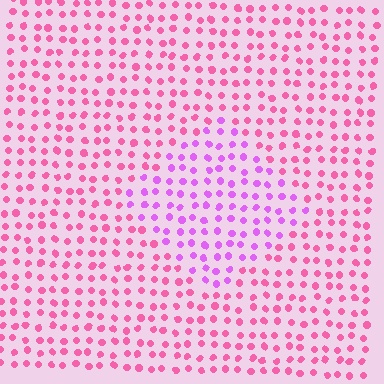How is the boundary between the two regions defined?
The boundary is defined purely by a slight shift in hue (about 39 degrees). Spacing, size, and orientation are identical on both sides.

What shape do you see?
I see a diamond.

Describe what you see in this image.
The image is filled with small pink elements in a uniform arrangement. A diamond-shaped region is visible where the elements are tinted to a slightly different hue, forming a subtle color boundary.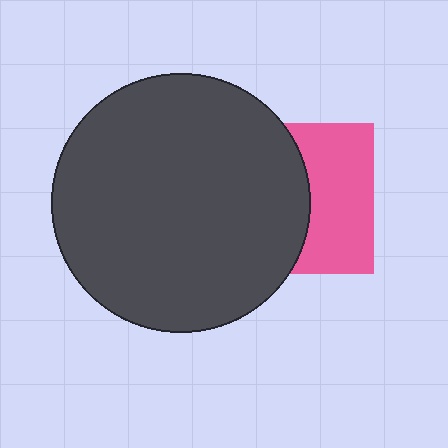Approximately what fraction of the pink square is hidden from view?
Roughly 53% of the pink square is hidden behind the dark gray circle.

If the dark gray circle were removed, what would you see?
You would see the complete pink square.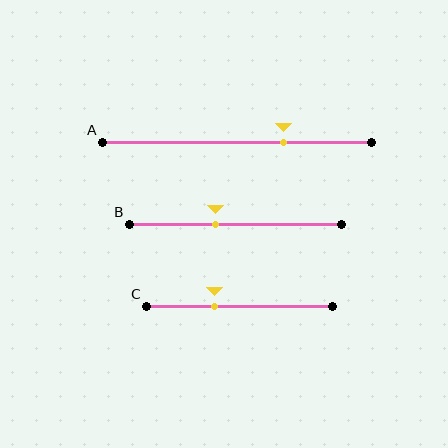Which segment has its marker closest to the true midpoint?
Segment B has its marker closest to the true midpoint.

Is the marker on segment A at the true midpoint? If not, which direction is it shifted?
No, the marker on segment A is shifted to the right by about 17% of the segment length.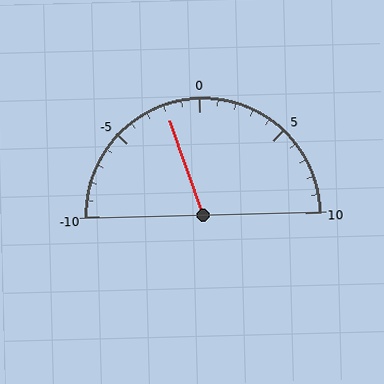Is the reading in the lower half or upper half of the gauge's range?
The reading is in the lower half of the range (-10 to 10).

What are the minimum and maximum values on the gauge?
The gauge ranges from -10 to 10.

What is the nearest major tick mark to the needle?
The nearest major tick mark is 0.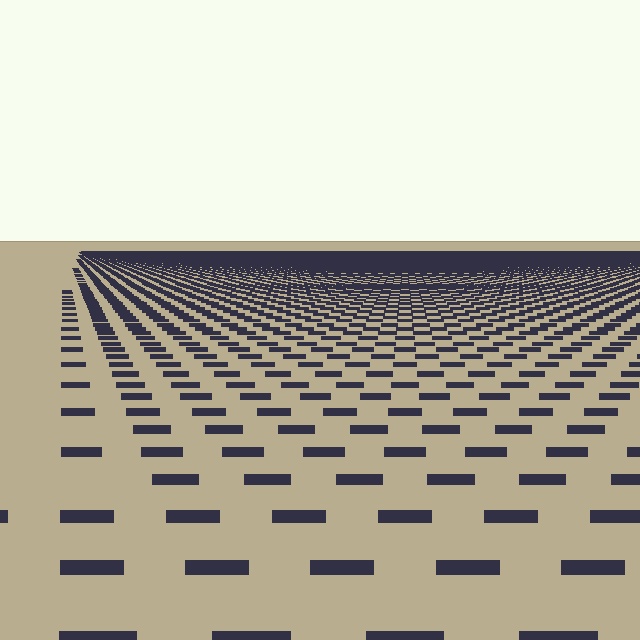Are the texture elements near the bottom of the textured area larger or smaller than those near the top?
Larger. Near the bottom, elements are closer to the viewer and appear at a bigger on-screen size.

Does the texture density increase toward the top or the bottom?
Density increases toward the top.